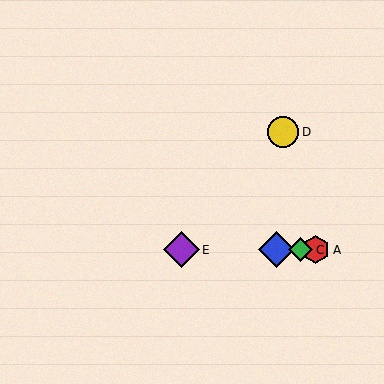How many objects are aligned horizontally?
4 objects (A, B, C, E) are aligned horizontally.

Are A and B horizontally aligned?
Yes, both are at y≈250.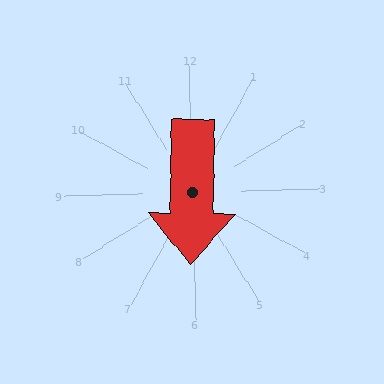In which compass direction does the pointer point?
South.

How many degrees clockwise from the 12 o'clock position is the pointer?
Approximately 182 degrees.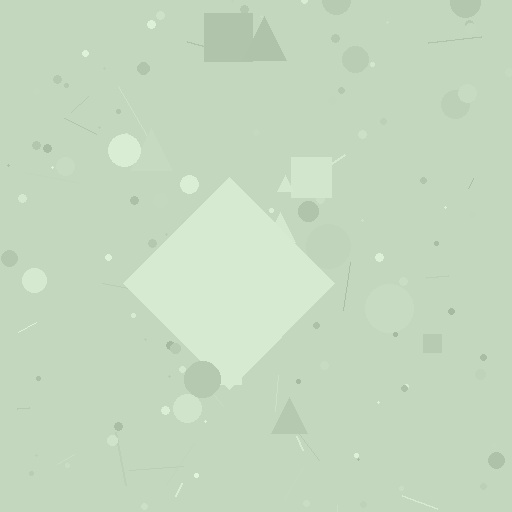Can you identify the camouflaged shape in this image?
The camouflaged shape is a diamond.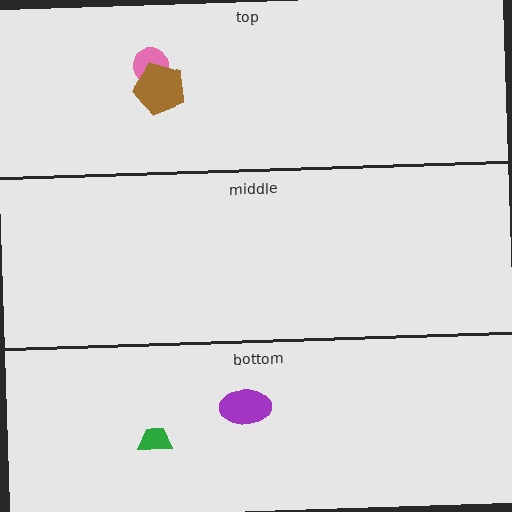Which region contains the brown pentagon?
The top region.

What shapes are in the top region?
The pink circle, the brown pentagon.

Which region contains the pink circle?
The top region.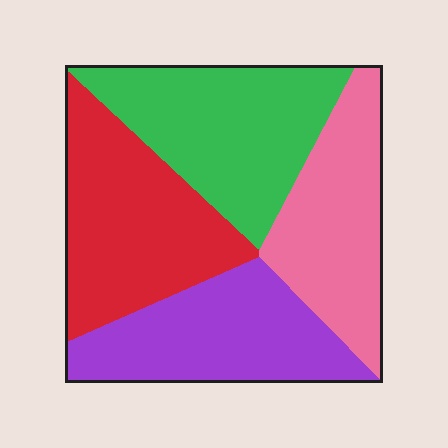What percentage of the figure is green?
Green takes up about one quarter (1/4) of the figure.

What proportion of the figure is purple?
Purple covers about 25% of the figure.